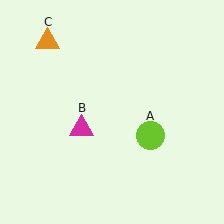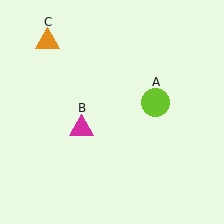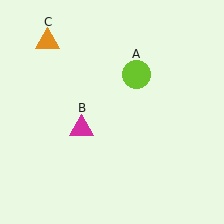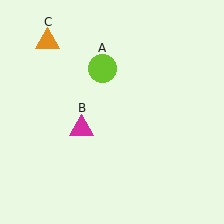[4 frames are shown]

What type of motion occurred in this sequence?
The lime circle (object A) rotated counterclockwise around the center of the scene.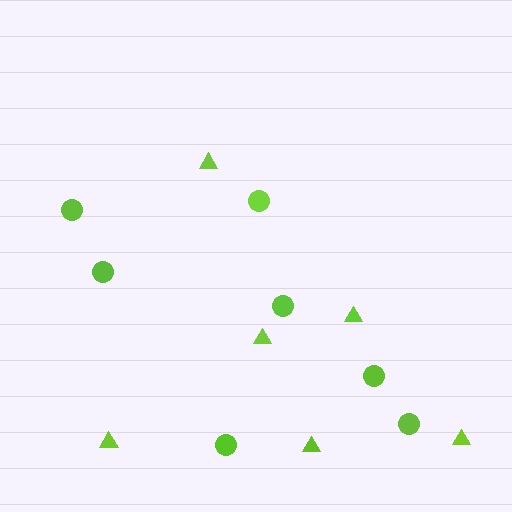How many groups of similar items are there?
There are 2 groups: one group of triangles (6) and one group of circles (7).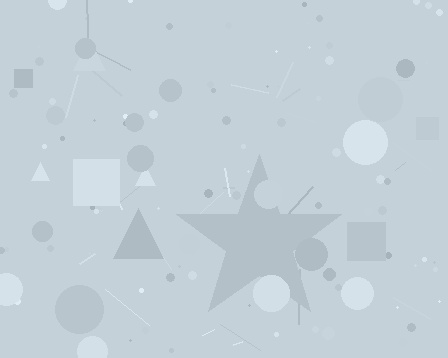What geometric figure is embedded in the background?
A star is embedded in the background.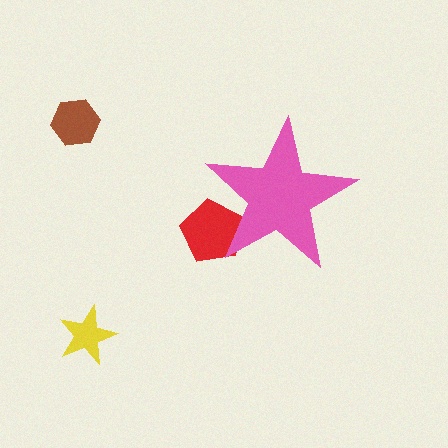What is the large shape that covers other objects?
A pink star.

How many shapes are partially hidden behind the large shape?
1 shape is partially hidden.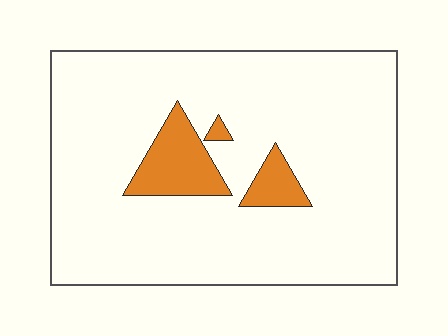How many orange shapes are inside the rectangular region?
3.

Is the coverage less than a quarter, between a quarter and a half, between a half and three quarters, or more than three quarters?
Less than a quarter.